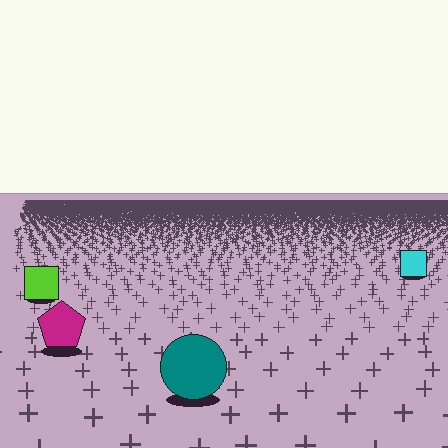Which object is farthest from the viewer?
The cyan square is farthest from the viewer. It appears smaller and the ground texture around it is denser.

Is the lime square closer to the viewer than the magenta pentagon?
No. The magenta pentagon is closer — you can tell from the texture gradient: the ground texture is coarser near it.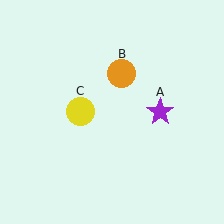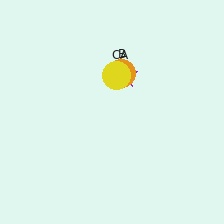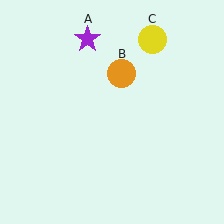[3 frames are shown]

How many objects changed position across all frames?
2 objects changed position: purple star (object A), yellow circle (object C).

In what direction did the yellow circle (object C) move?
The yellow circle (object C) moved up and to the right.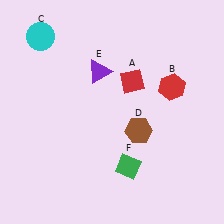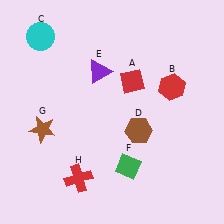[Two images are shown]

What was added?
A brown star (G), a red cross (H) were added in Image 2.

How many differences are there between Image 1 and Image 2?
There are 2 differences between the two images.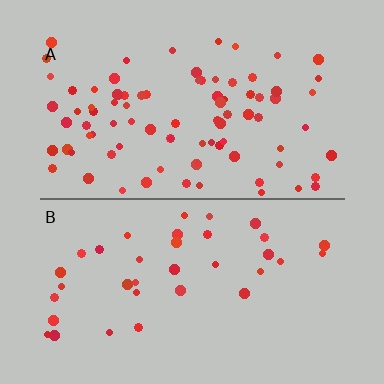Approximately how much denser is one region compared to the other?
Approximately 2.4× — region A over region B.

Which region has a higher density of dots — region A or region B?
A (the top).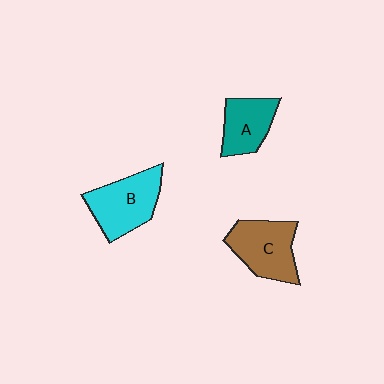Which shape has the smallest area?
Shape A (teal).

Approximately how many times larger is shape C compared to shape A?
Approximately 1.3 times.